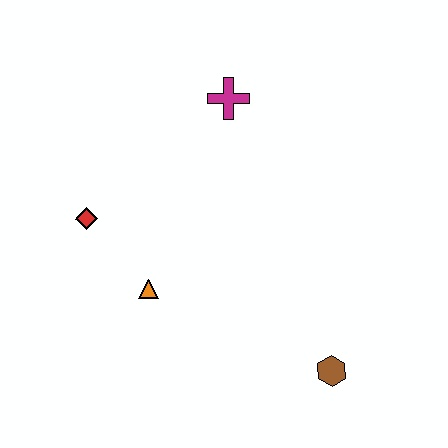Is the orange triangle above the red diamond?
No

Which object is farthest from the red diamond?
The brown hexagon is farthest from the red diamond.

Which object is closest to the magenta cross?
The red diamond is closest to the magenta cross.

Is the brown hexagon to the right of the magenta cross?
Yes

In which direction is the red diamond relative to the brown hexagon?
The red diamond is to the left of the brown hexagon.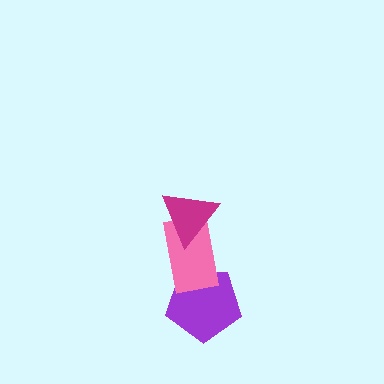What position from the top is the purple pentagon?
The purple pentagon is 3rd from the top.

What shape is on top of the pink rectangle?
The magenta triangle is on top of the pink rectangle.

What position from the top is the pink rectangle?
The pink rectangle is 2nd from the top.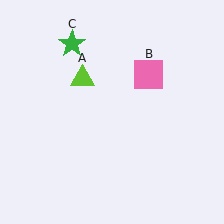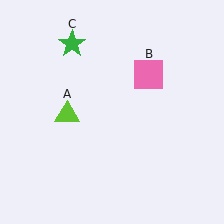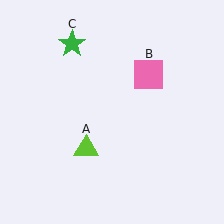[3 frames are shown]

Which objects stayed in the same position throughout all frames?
Pink square (object B) and green star (object C) remained stationary.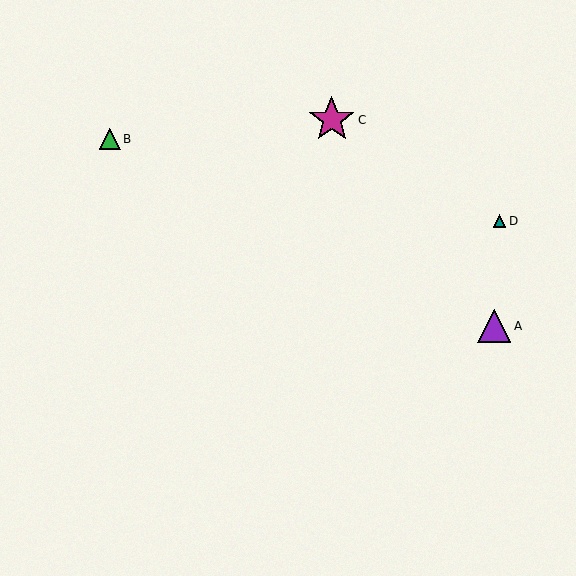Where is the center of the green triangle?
The center of the green triangle is at (110, 139).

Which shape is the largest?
The magenta star (labeled C) is the largest.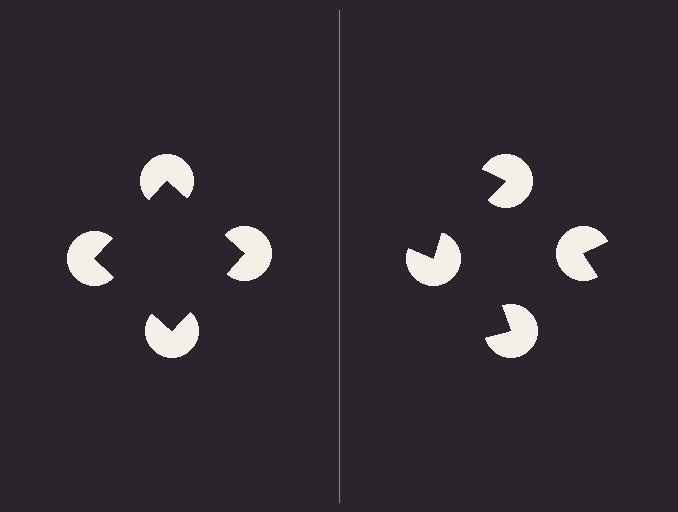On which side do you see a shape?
An illusory square appears on the left side. On the right side the wedge cuts are rotated, so no coherent shape forms.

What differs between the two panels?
The pac-man discs are positioned identically on both sides; only the wedge orientations differ. On the left they align to a square; on the right they are misaligned.